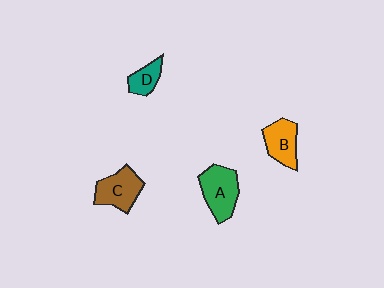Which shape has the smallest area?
Shape D (teal).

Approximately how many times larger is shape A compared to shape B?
Approximately 1.3 times.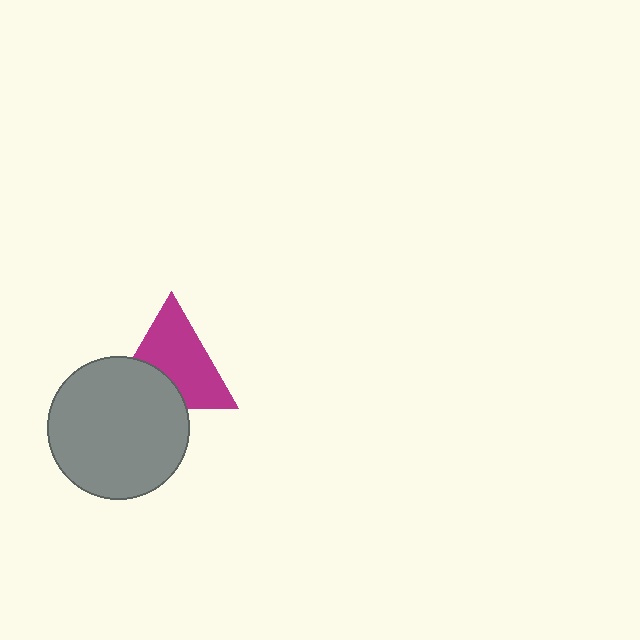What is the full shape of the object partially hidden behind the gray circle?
The partially hidden object is a magenta triangle.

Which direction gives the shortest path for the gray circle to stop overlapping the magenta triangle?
Moving down gives the shortest separation.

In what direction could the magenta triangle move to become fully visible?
The magenta triangle could move up. That would shift it out from behind the gray circle entirely.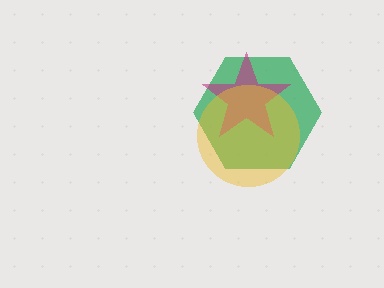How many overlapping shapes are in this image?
There are 3 overlapping shapes in the image.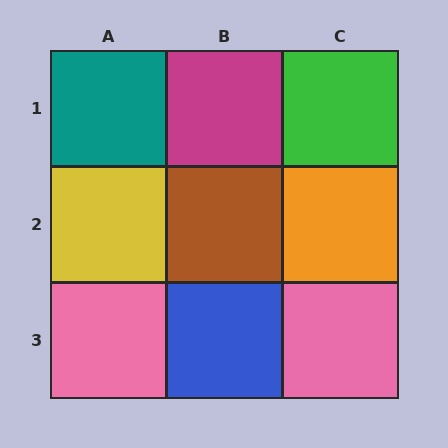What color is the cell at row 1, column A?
Teal.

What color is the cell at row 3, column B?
Blue.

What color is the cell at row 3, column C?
Pink.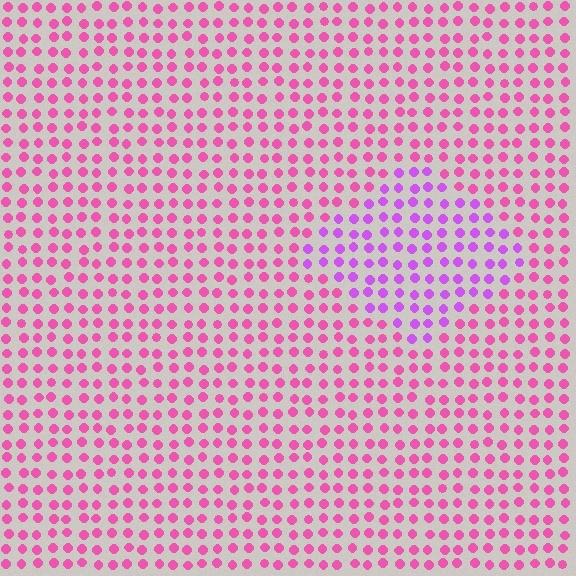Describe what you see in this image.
The image is filled with small pink elements in a uniform arrangement. A diamond-shaped region is visible where the elements are tinted to a slightly different hue, forming a subtle color boundary.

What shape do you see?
I see a diamond.